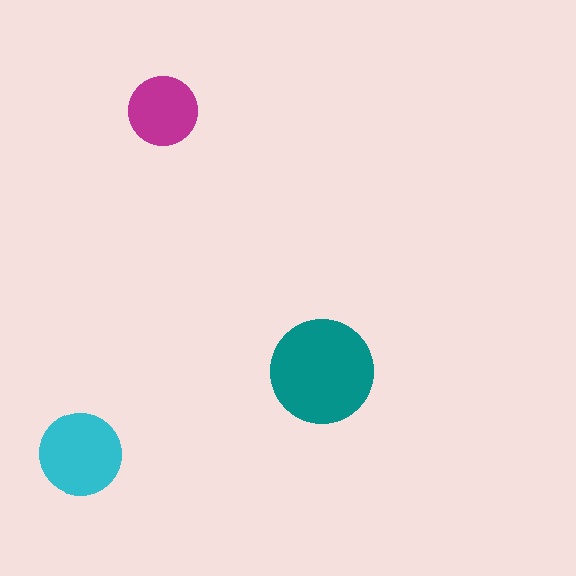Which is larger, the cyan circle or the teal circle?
The teal one.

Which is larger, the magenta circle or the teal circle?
The teal one.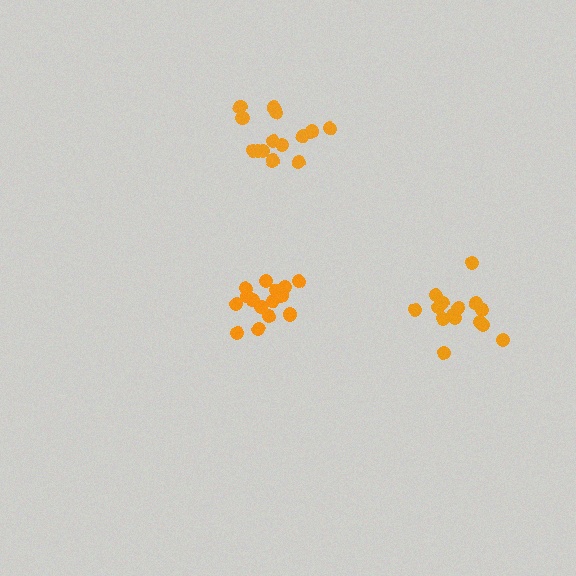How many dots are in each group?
Group 1: 15 dots, Group 2: 15 dots, Group 3: 14 dots (44 total).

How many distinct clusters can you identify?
There are 3 distinct clusters.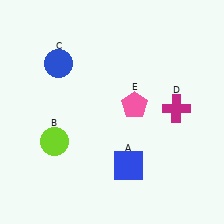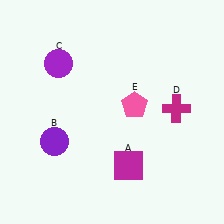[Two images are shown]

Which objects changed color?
A changed from blue to magenta. B changed from lime to purple. C changed from blue to purple.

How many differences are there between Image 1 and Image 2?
There are 3 differences between the two images.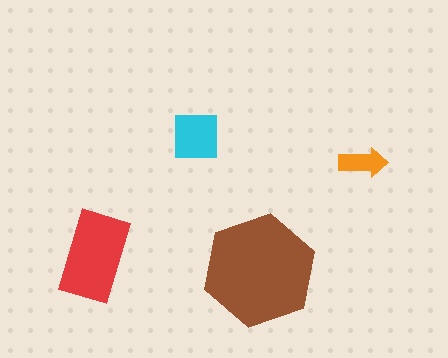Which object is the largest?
The brown hexagon.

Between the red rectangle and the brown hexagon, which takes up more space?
The brown hexagon.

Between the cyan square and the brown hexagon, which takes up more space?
The brown hexagon.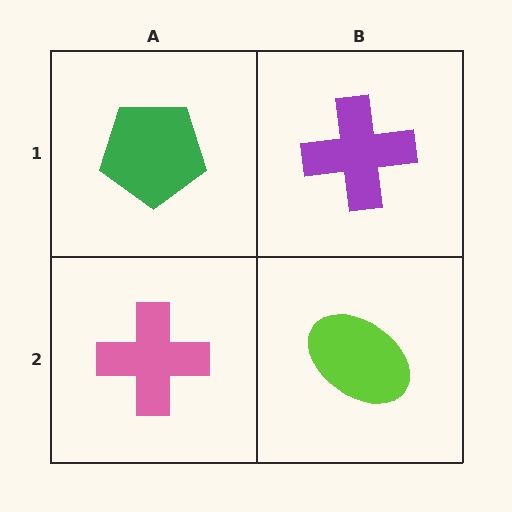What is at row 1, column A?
A green pentagon.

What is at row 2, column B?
A lime ellipse.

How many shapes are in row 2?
2 shapes.